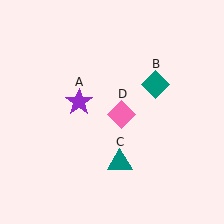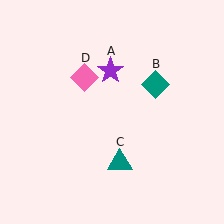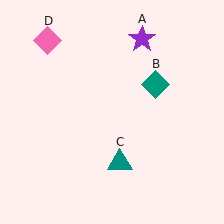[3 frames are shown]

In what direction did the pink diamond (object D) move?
The pink diamond (object D) moved up and to the left.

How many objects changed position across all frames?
2 objects changed position: purple star (object A), pink diamond (object D).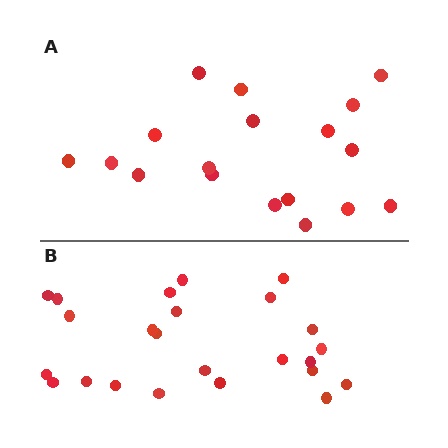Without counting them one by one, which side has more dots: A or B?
Region B (the bottom region) has more dots.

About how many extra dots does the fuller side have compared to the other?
Region B has about 6 more dots than region A.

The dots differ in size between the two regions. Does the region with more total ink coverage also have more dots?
No. Region A has more total ink coverage because its dots are larger, but region B actually contains more individual dots. Total area can be misleading — the number of items is what matters here.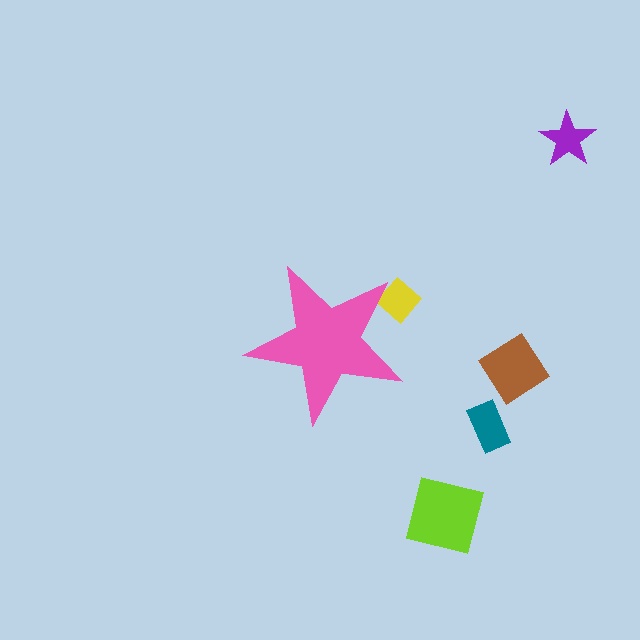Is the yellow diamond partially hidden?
Yes, the yellow diamond is partially hidden behind the pink star.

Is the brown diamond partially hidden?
No, the brown diamond is fully visible.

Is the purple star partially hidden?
No, the purple star is fully visible.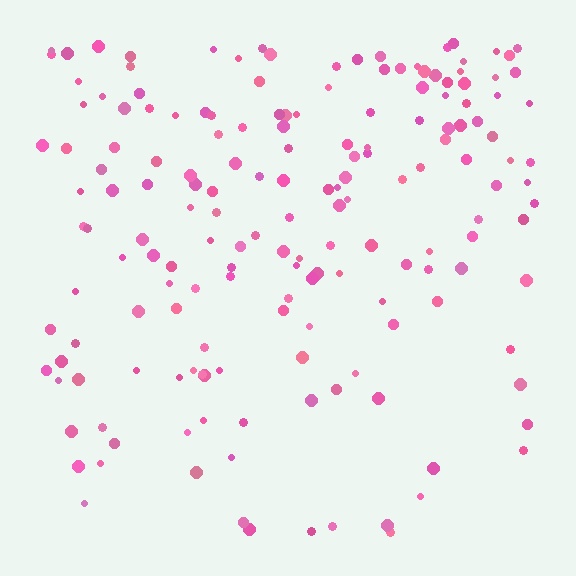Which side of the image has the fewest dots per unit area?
The bottom.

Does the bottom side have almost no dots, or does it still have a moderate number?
Still a moderate number, just noticeably fewer than the top.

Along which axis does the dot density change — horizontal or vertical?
Vertical.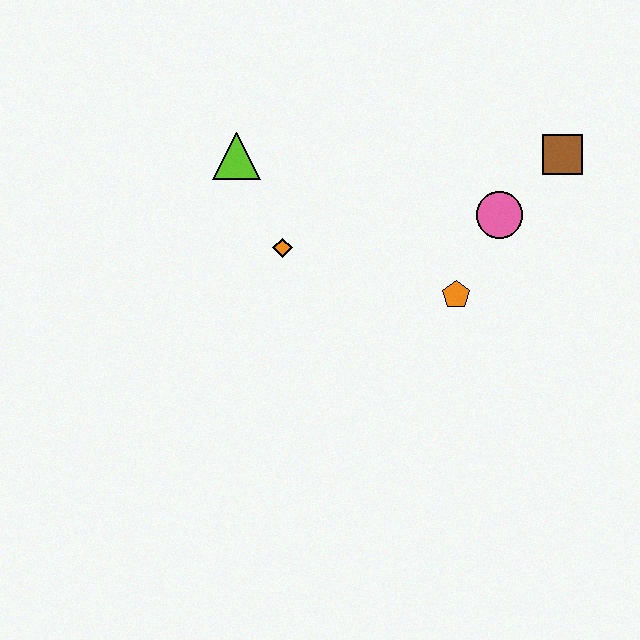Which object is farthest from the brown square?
The lime triangle is farthest from the brown square.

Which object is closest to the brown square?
The pink circle is closest to the brown square.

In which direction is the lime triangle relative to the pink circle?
The lime triangle is to the left of the pink circle.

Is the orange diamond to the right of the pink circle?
No